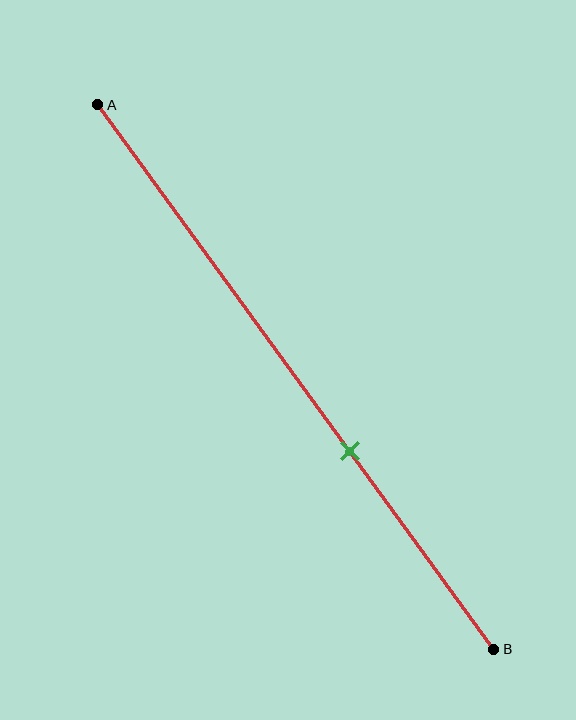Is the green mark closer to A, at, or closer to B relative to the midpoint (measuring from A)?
The green mark is closer to point B than the midpoint of segment AB.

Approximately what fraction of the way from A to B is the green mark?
The green mark is approximately 65% of the way from A to B.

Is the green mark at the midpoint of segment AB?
No, the mark is at about 65% from A, not at the 50% midpoint.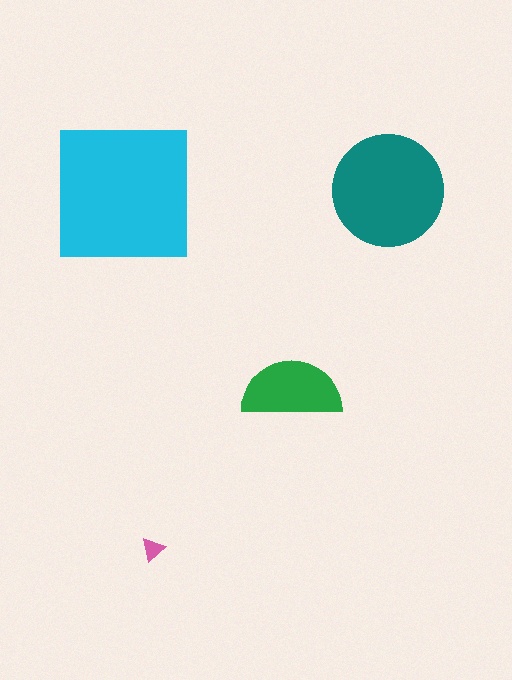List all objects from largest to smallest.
The cyan square, the teal circle, the green semicircle, the pink triangle.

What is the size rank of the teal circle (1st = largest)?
2nd.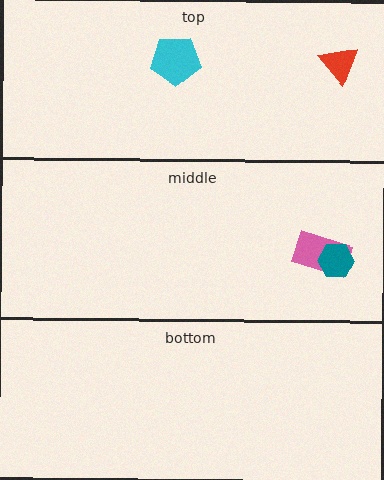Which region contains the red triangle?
The top region.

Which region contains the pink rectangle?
The middle region.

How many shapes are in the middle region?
2.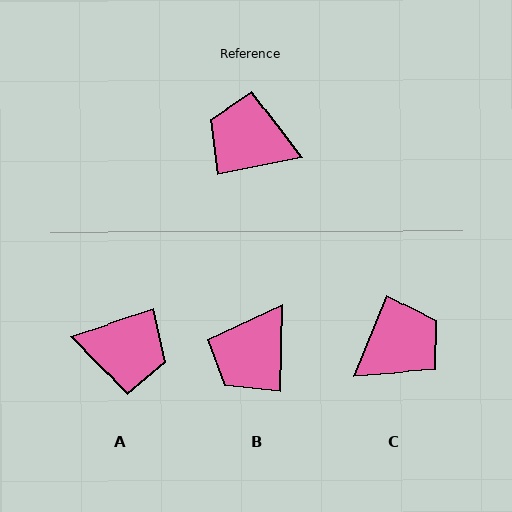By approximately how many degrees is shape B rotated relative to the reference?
Approximately 77 degrees counter-clockwise.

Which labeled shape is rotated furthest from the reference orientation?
A, about 174 degrees away.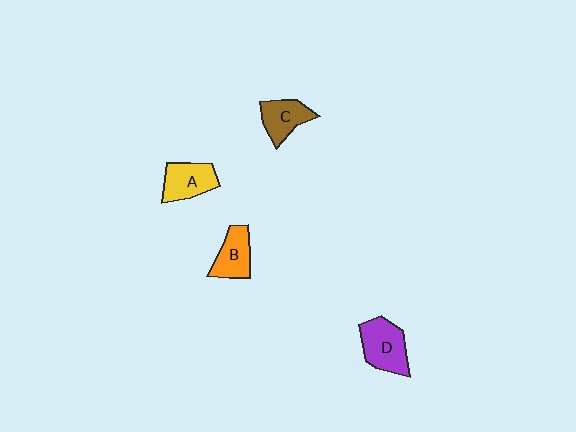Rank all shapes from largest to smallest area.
From largest to smallest: D (purple), A (yellow), B (orange), C (brown).